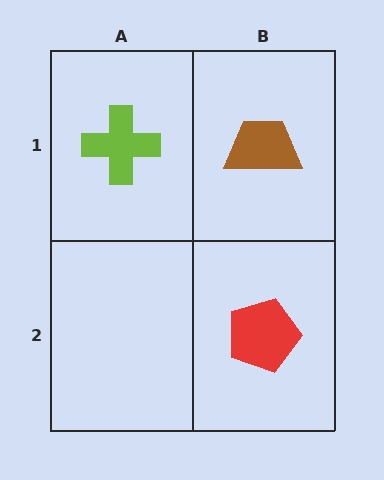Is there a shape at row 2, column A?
No, that cell is empty.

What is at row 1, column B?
A brown trapezoid.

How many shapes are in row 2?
1 shape.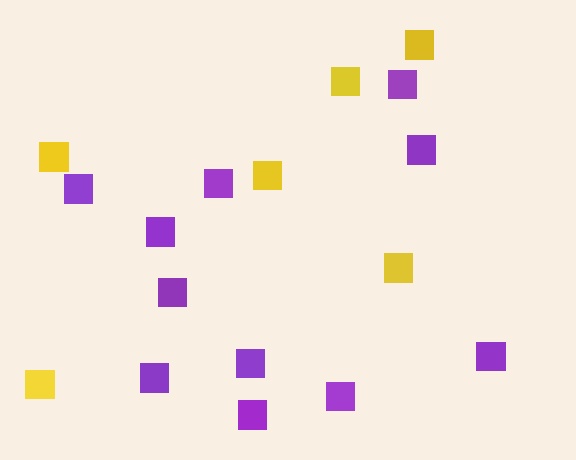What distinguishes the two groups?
There are 2 groups: one group of purple squares (11) and one group of yellow squares (6).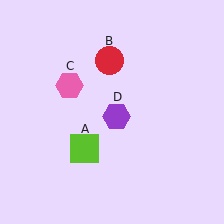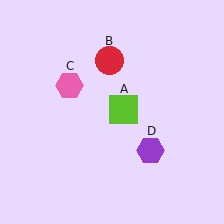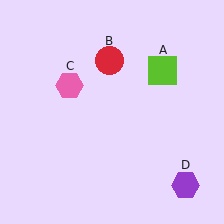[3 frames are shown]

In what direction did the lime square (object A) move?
The lime square (object A) moved up and to the right.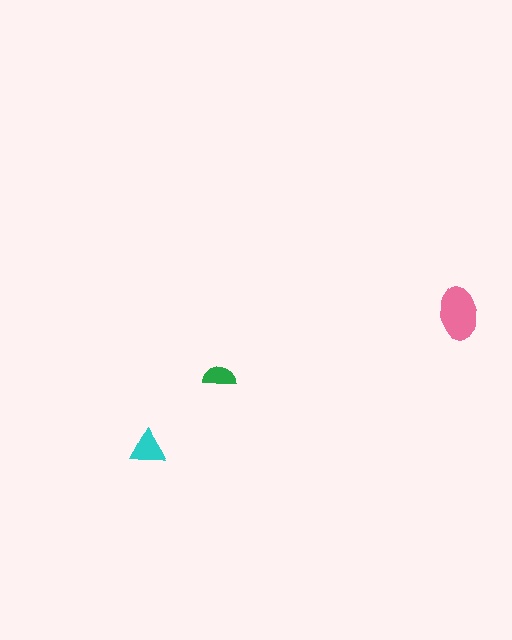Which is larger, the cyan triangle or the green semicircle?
The cyan triangle.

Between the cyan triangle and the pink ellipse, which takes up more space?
The pink ellipse.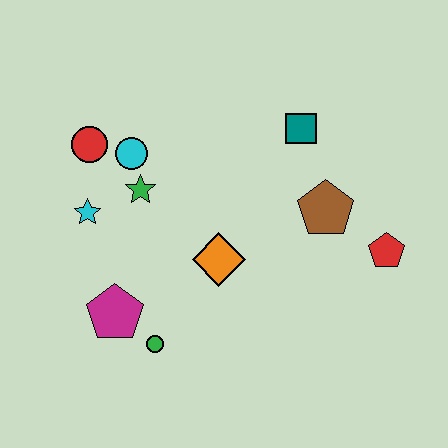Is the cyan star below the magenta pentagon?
No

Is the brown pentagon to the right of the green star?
Yes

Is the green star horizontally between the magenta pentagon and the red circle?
No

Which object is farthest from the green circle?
The teal square is farthest from the green circle.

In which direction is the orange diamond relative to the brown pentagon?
The orange diamond is to the left of the brown pentagon.